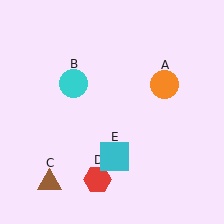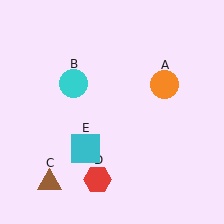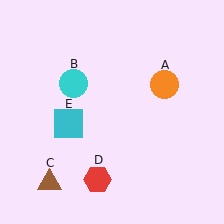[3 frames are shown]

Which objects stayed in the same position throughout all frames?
Orange circle (object A) and cyan circle (object B) and brown triangle (object C) and red hexagon (object D) remained stationary.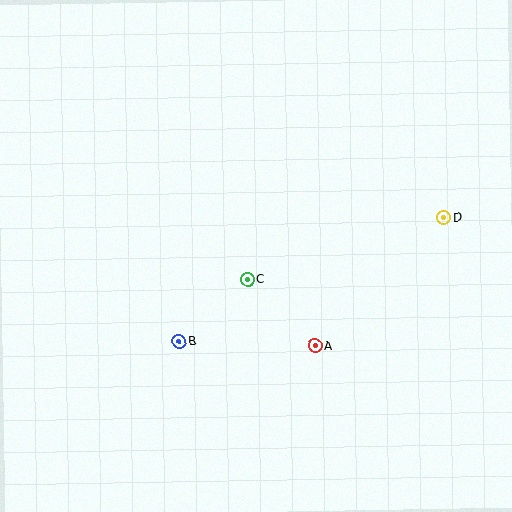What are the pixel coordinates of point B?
Point B is at (179, 341).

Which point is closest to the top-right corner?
Point D is closest to the top-right corner.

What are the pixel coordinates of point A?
Point A is at (315, 346).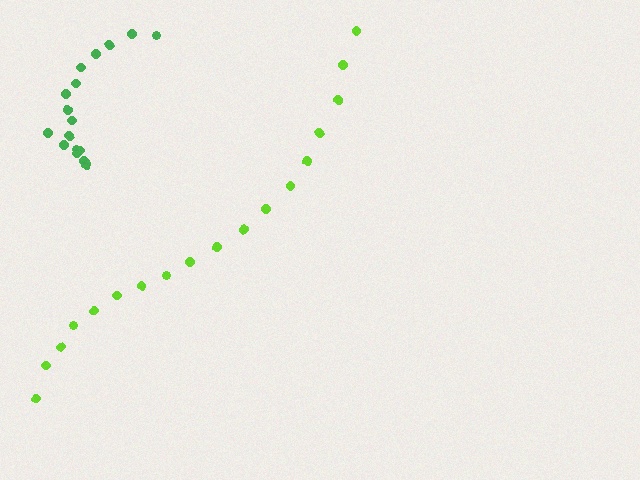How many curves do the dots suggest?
There are 2 distinct paths.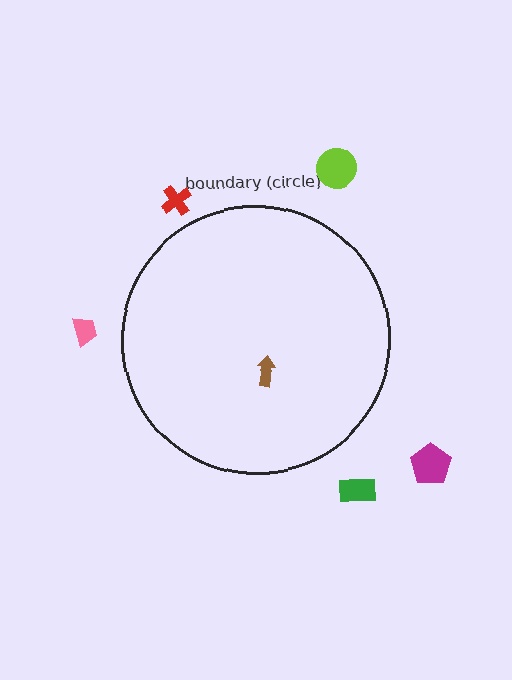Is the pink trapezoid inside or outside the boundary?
Outside.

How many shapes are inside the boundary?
1 inside, 5 outside.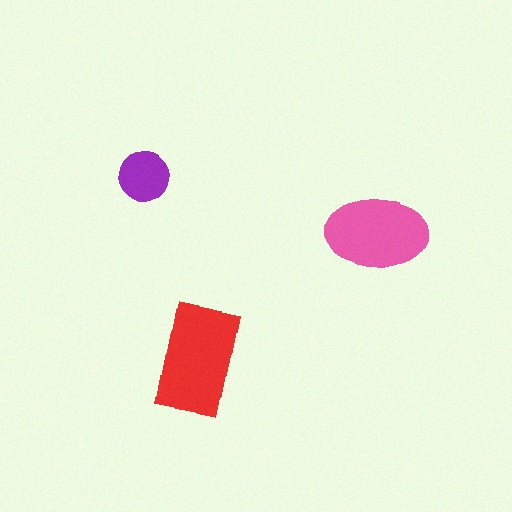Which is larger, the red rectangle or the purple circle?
The red rectangle.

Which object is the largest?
The red rectangle.